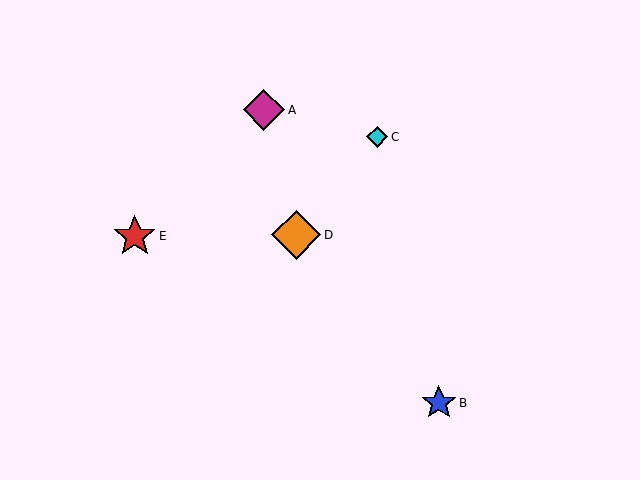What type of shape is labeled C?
Shape C is a cyan diamond.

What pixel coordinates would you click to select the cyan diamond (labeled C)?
Click at (377, 137) to select the cyan diamond C.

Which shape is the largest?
The orange diamond (labeled D) is the largest.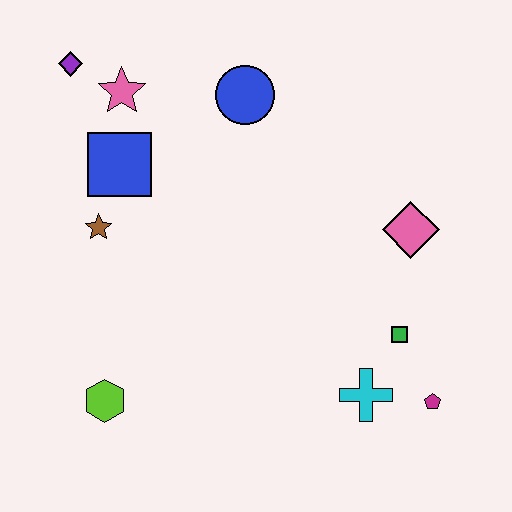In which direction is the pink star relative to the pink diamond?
The pink star is to the left of the pink diamond.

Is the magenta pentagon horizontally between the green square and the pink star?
No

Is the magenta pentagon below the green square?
Yes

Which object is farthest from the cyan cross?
The purple diamond is farthest from the cyan cross.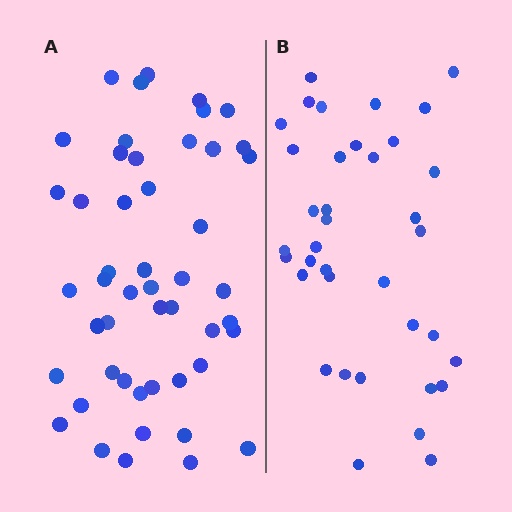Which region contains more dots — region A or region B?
Region A (the left region) has more dots.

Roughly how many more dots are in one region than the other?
Region A has roughly 12 or so more dots than region B.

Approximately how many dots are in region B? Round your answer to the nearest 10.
About 40 dots. (The exact count is 37, which rounds to 40.)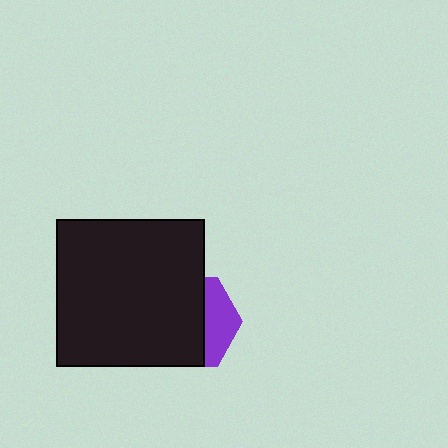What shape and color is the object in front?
The object in front is a black square.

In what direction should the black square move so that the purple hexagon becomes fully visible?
The black square should move left. That is the shortest direction to clear the overlap and leave the purple hexagon fully visible.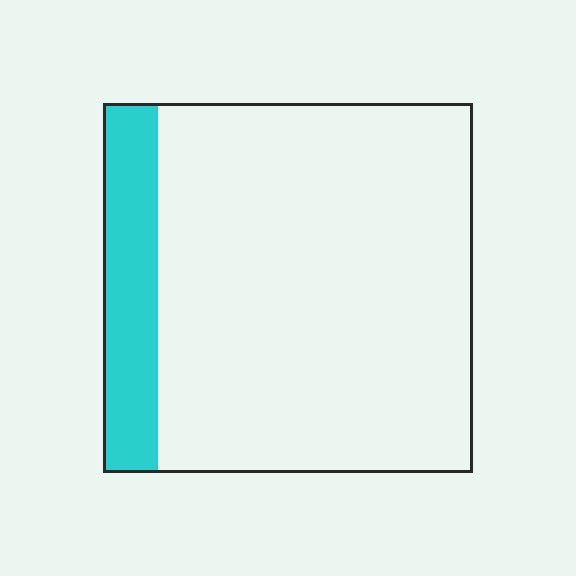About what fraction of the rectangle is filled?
About one sixth (1/6).